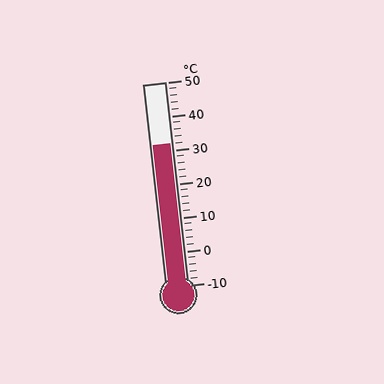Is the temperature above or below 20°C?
The temperature is above 20°C.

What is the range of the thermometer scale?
The thermometer scale ranges from -10°C to 50°C.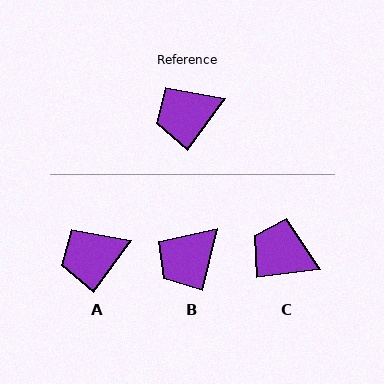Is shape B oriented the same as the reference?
No, it is off by about 23 degrees.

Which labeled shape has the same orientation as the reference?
A.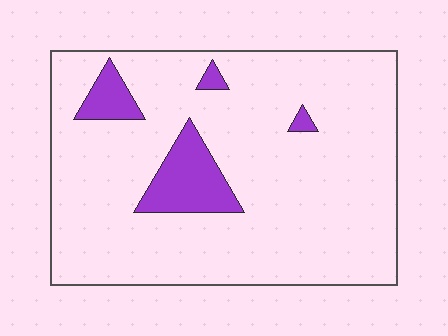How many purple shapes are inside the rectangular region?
4.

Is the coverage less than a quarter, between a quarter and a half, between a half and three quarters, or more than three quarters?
Less than a quarter.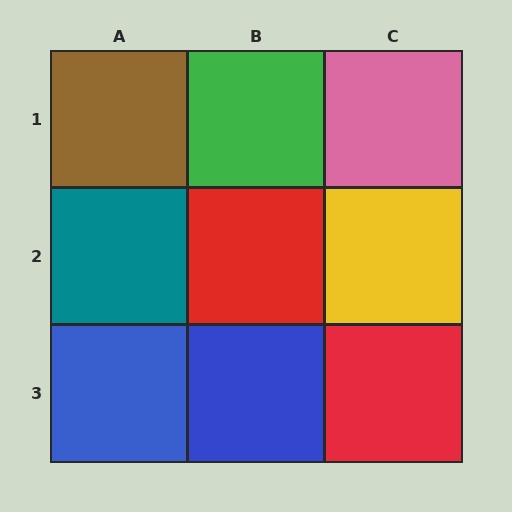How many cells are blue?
2 cells are blue.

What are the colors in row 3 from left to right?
Blue, blue, red.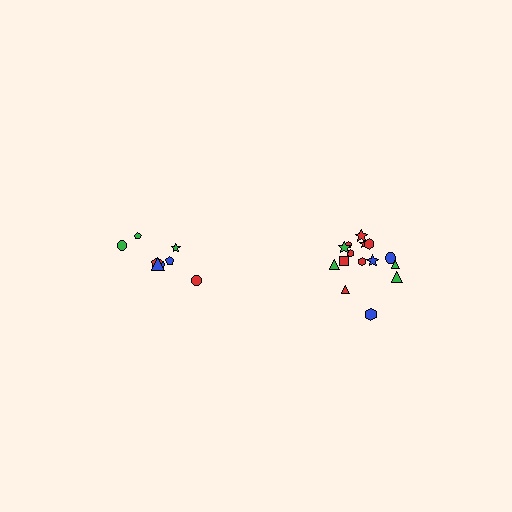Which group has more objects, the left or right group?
The right group.